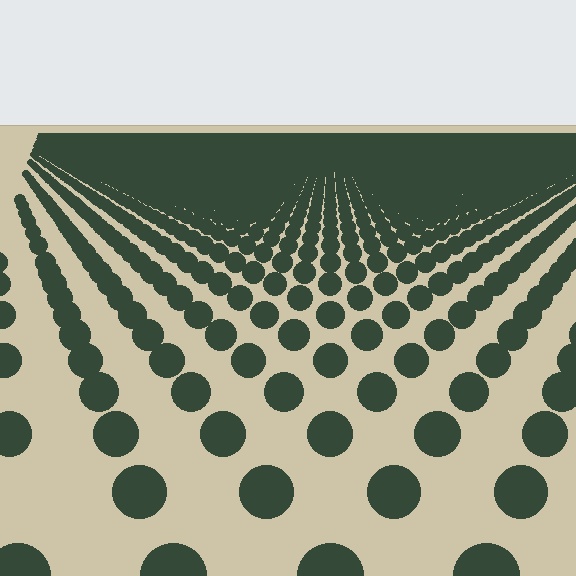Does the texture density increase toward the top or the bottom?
Density increases toward the top.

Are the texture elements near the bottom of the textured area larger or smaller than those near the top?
Larger. Near the bottom, elements are closer to the viewer and appear at a bigger on-screen size.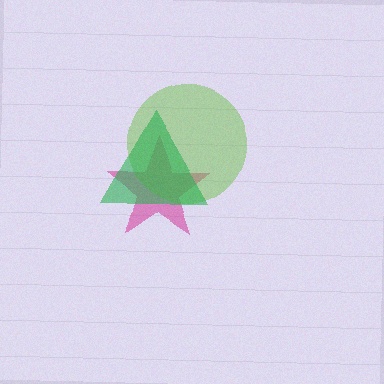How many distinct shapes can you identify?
There are 3 distinct shapes: a magenta star, a lime circle, a green triangle.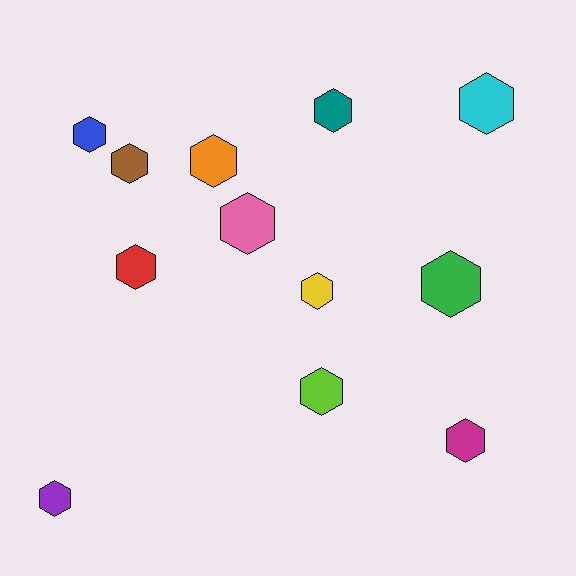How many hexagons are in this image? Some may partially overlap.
There are 12 hexagons.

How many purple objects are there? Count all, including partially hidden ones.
There is 1 purple object.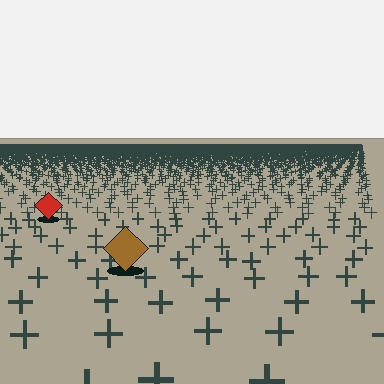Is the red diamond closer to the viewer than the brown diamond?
No. The brown diamond is closer — you can tell from the texture gradient: the ground texture is coarser near it.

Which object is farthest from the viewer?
The red diamond is farthest from the viewer. It appears smaller and the ground texture around it is denser.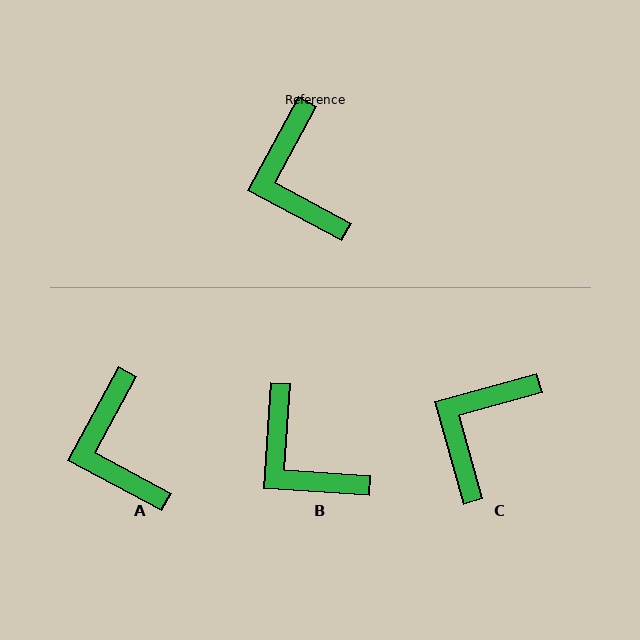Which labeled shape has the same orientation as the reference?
A.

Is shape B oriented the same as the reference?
No, it is off by about 24 degrees.